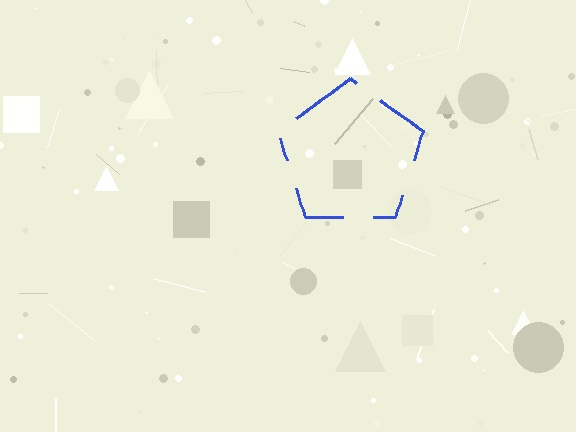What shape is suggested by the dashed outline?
The dashed outline suggests a pentagon.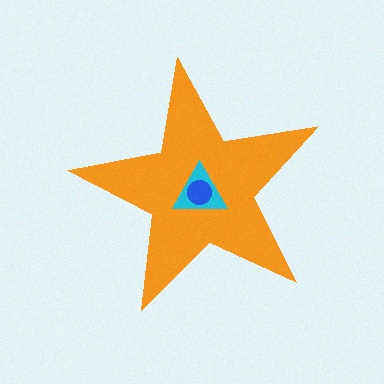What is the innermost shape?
The blue circle.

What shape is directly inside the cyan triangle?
The blue circle.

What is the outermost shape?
The orange star.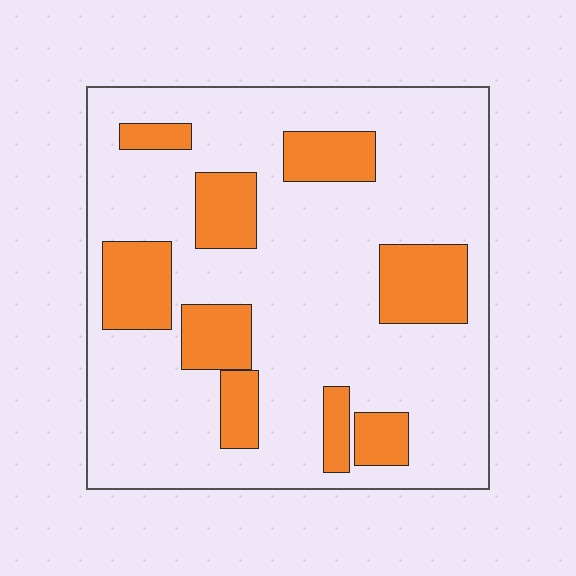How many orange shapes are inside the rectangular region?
9.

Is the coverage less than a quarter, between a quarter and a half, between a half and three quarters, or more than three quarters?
Less than a quarter.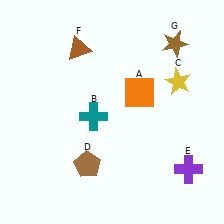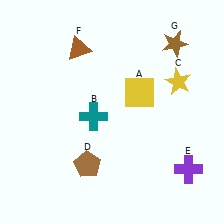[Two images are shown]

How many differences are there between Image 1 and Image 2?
There is 1 difference between the two images.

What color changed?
The square (A) changed from orange in Image 1 to yellow in Image 2.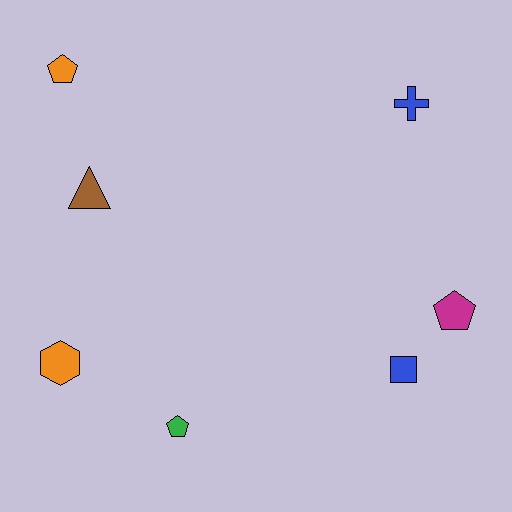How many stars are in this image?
There are no stars.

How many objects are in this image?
There are 7 objects.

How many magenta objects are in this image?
There is 1 magenta object.